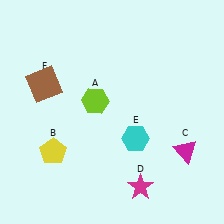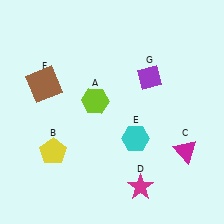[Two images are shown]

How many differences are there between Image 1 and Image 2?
There is 1 difference between the two images.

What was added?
A purple diamond (G) was added in Image 2.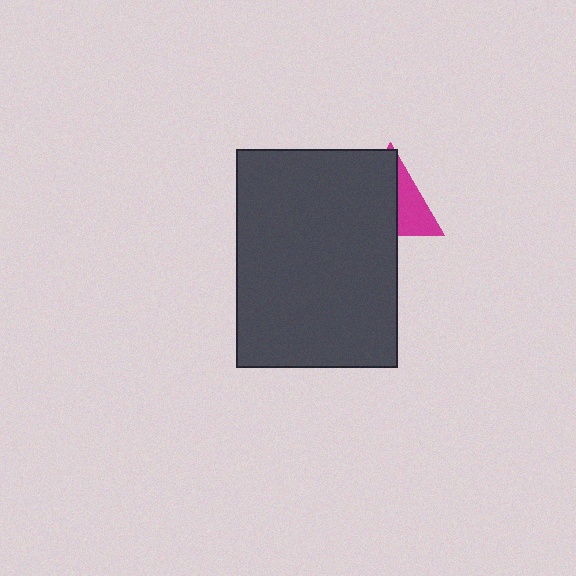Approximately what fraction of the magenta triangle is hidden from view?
Roughly 61% of the magenta triangle is hidden behind the dark gray rectangle.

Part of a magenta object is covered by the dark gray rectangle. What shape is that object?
It is a triangle.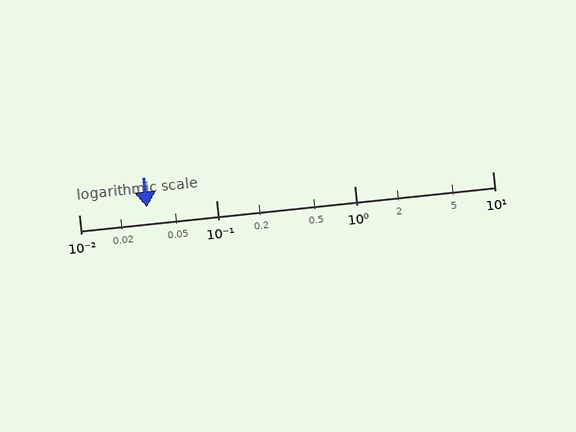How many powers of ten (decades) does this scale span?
The scale spans 3 decades, from 0.01 to 10.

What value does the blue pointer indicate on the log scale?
The pointer indicates approximately 0.031.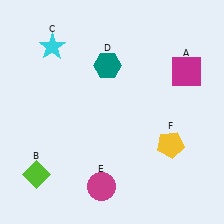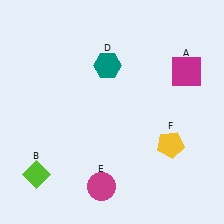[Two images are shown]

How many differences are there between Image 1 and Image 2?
There is 1 difference between the two images.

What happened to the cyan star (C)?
The cyan star (C) was removed in Image 2. It was in the top-left area of Image 1.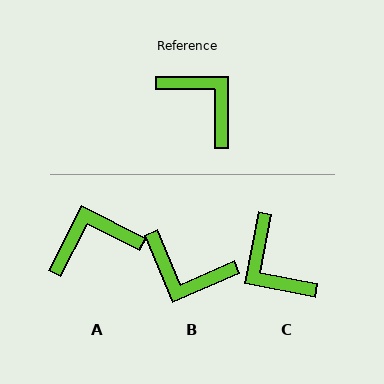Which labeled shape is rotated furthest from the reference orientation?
C, about 169 degrees away.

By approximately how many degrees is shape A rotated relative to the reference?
Approximately 63 degrees counter-clockwise.